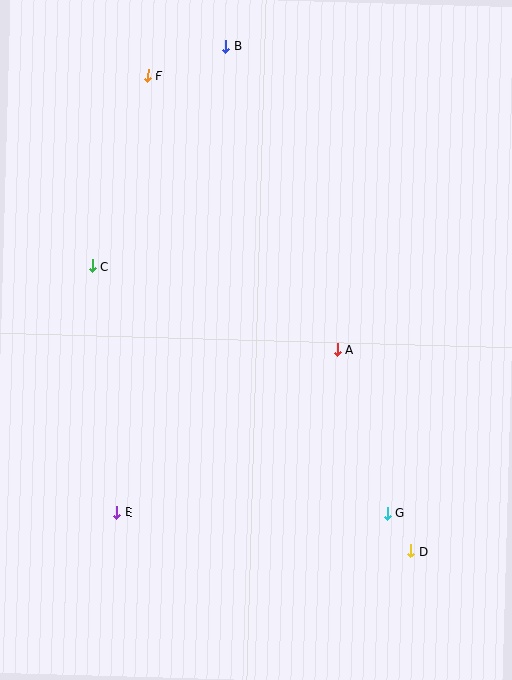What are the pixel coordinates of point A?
Point A is at (337, 349).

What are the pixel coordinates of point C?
Point C is at (92, 266).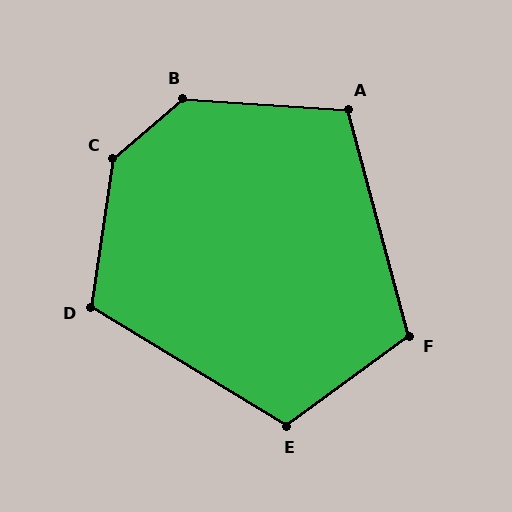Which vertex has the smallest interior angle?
A, at approximately 109 degrees.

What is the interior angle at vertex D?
Approximately 113 degrees (obtuse).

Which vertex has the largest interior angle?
C, at approximately 139 degrees.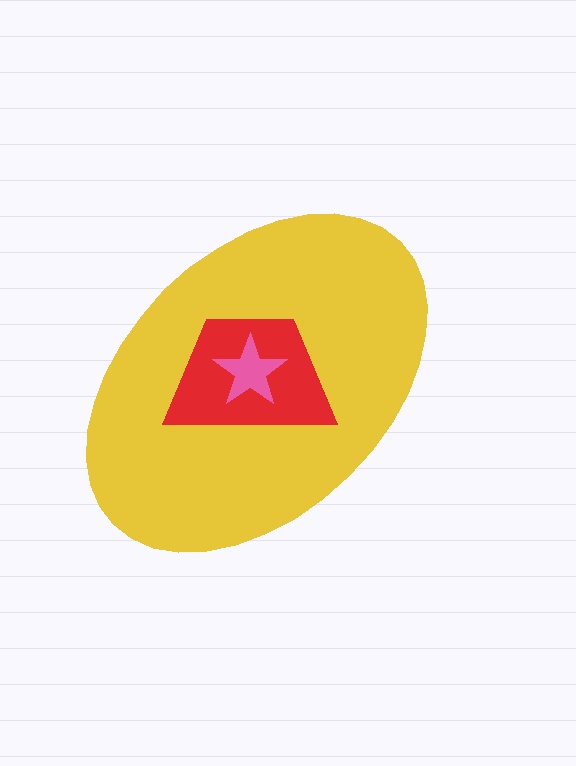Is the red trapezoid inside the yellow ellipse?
Yes.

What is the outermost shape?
The yellow ellipse.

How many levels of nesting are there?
3.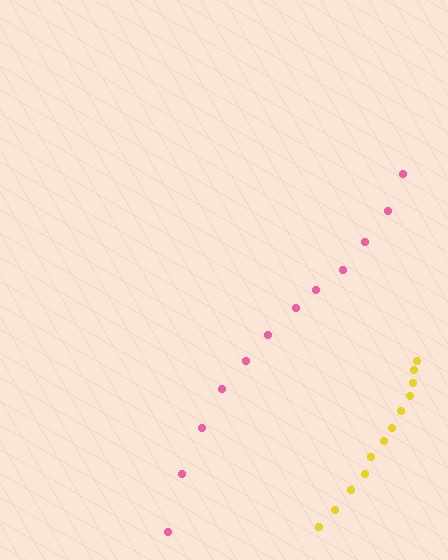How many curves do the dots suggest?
There are 2 distinct paths.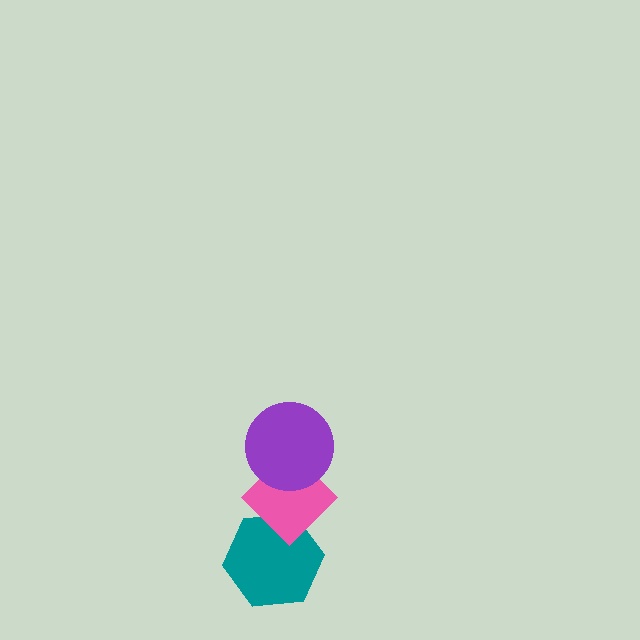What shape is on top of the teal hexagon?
The pink diamond is on top of the teal hexagon.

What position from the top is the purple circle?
The purple circle is 1st from the top.